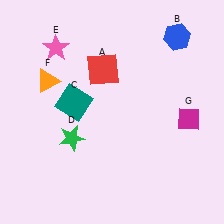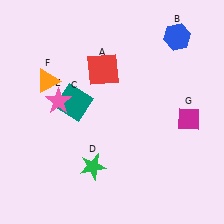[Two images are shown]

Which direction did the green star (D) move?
The green star (D) moved down.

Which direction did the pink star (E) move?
The pink star (E) moved down.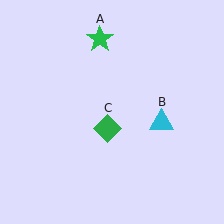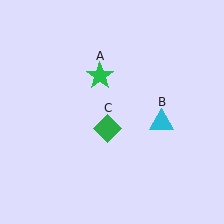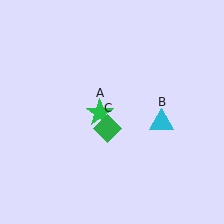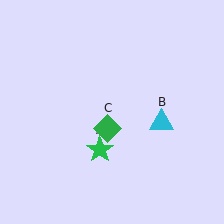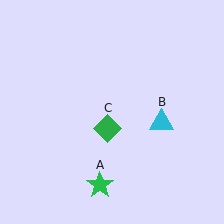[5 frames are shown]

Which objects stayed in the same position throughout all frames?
Cyan triangle (object B) and green diamond (object C) remained stationary.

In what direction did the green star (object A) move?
The green star (object A) moved down.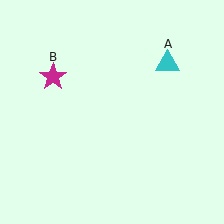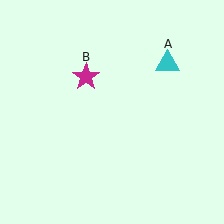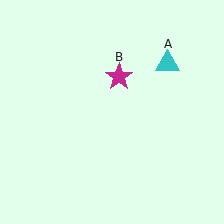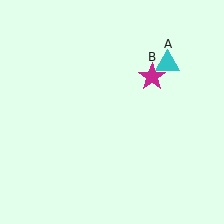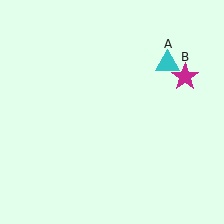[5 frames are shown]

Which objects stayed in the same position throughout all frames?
Cyan triangle (object A) remained stationary.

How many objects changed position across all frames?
1 object changed position: magenta star (object B).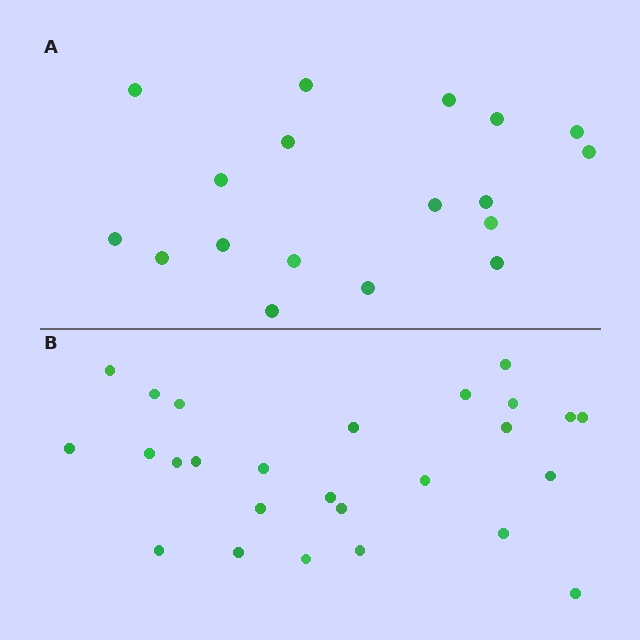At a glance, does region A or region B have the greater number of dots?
Region B (the bottom region) has more dots.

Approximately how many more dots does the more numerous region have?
Region B has roughly 8 or so more dots than region A.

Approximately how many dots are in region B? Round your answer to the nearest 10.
About 30 dots. (The exact count is 26, which rounds to 30.)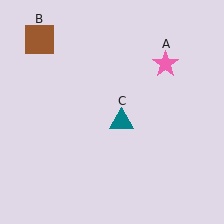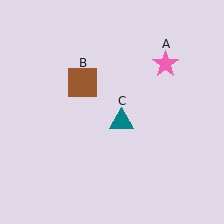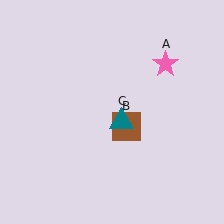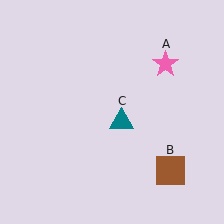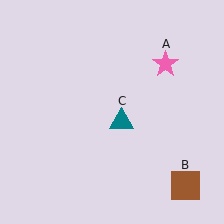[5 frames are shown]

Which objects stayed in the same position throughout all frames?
Pink star (object A) and teal triangle (object C) remained stationary.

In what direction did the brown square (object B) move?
The brown square (object B) moved down and to the right.